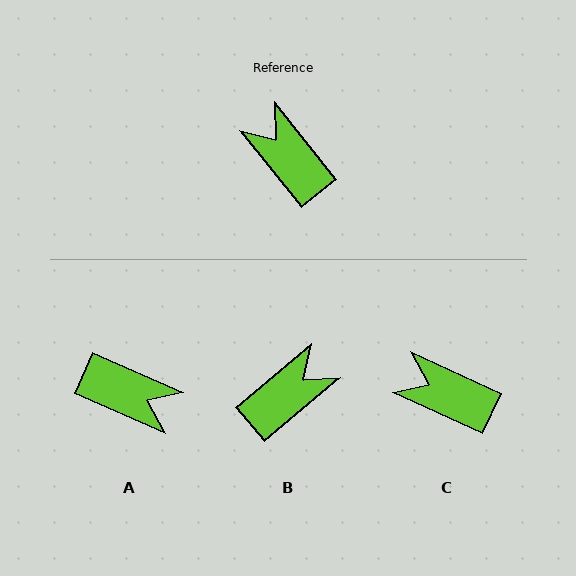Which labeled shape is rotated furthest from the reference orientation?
A, about 153 degrees away.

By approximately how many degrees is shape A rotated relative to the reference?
Approximately 153 degrees clockwise.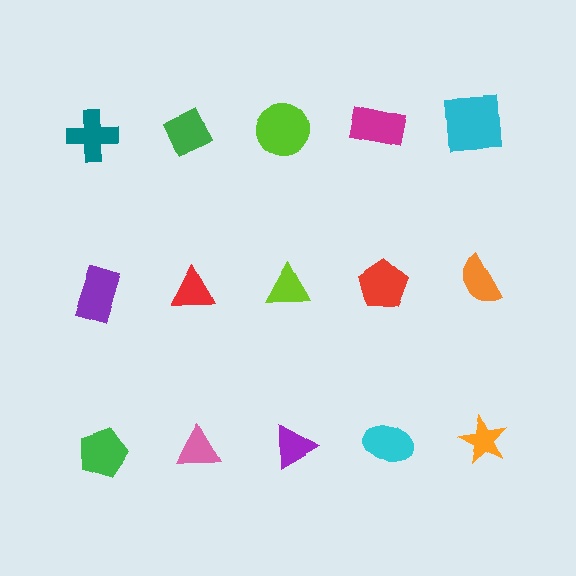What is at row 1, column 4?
A magenta rectangle.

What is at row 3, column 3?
A purple triangle.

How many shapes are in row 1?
5 shapes.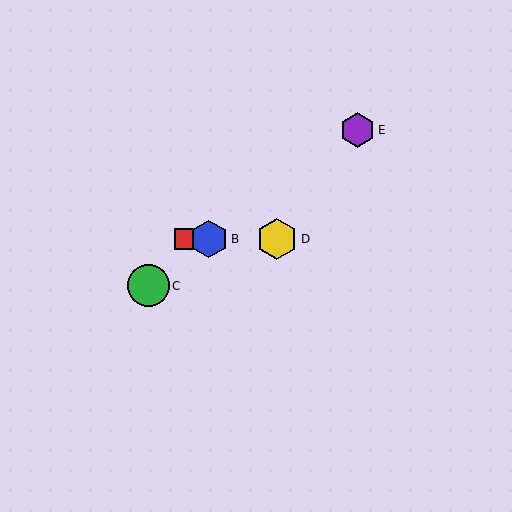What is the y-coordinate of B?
Object B is at y≈239.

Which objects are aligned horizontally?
Objects A, B, D are aligned horizontally.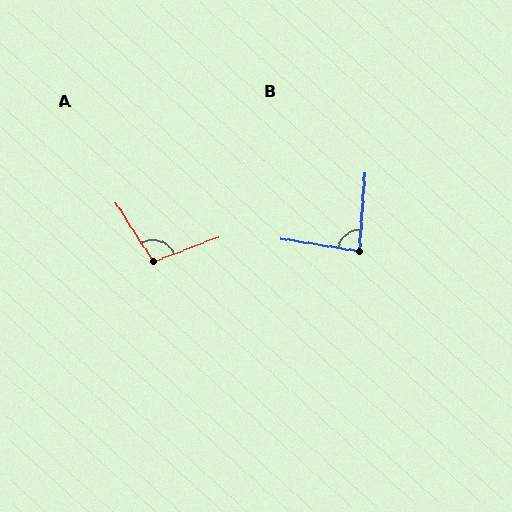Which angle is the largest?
A, at approximately 102 degrees.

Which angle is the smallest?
B, at approximately 85 degrees.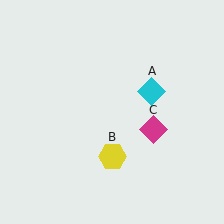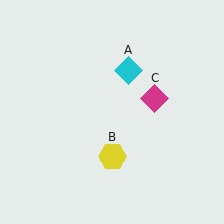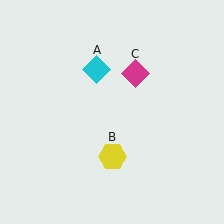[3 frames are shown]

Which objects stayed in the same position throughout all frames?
Yellow hexagon (object B) remained stationary.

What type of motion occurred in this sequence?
The cyan diamond (object A), magenta diamond (object C) rotated counterclockwise around the center of the scene.